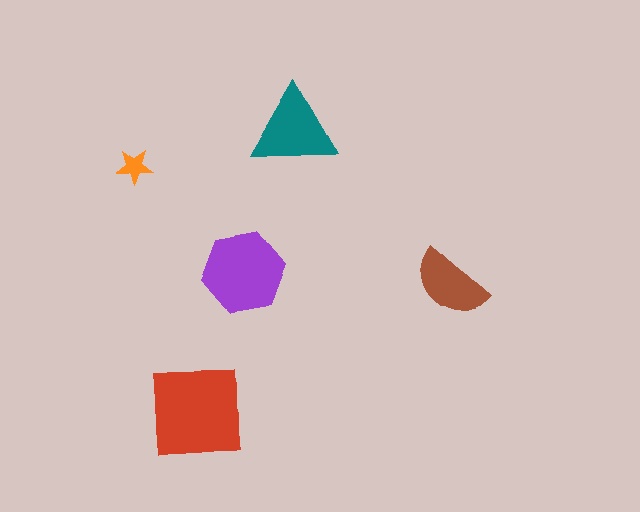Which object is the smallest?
The orange star.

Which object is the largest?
The red square.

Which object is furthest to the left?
The orange star is leftmost.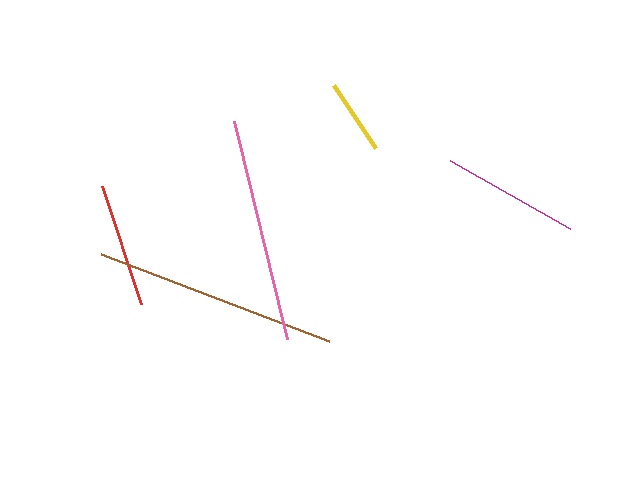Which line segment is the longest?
The brown line is the longest at approximately 244 pixels.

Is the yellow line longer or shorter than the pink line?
The pink line is longer than the yellow line.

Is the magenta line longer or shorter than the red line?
The magenta line is longer than the red line.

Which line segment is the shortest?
The yellow line is the shortest at approximately 76 pixels.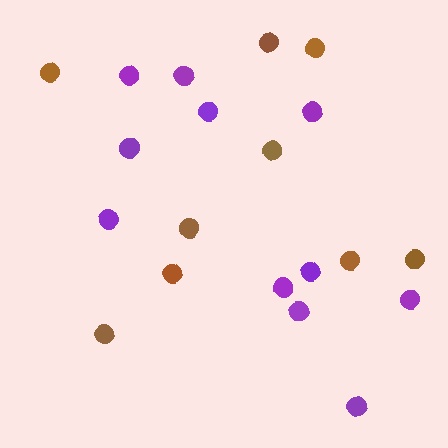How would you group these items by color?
There are 2 groups: one group of brown circles (9) and one group of purple circles (11).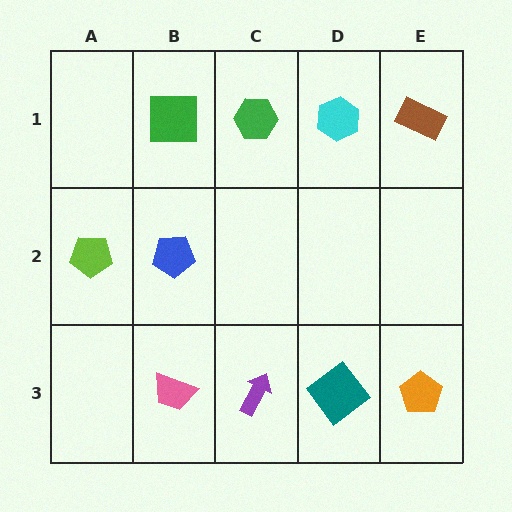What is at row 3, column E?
An orange pentagon.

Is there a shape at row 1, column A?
No, that cell is empty.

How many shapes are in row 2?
2 shapes.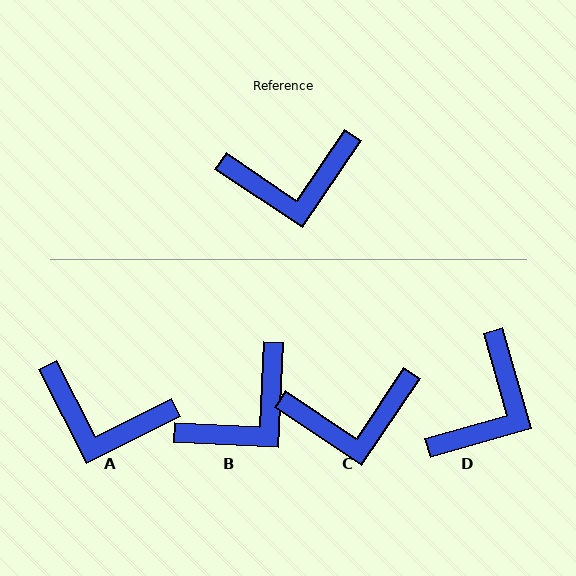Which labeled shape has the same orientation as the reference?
C.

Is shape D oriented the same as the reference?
No, it is off by about 50 degrees.